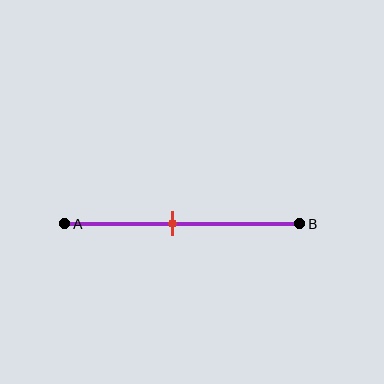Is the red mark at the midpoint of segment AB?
No, the mark is at about 45% from A, not at the 50% midpoint.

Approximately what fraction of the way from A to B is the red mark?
The red mark is approximately 45% of the way from A to B.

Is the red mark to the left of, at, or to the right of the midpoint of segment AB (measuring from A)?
The red mark is to the left of the midpoint of segment AB.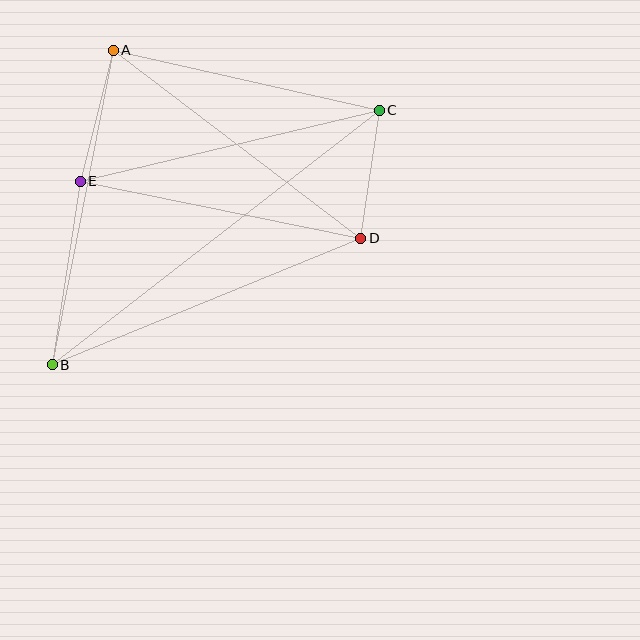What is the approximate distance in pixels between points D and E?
The distance between D and E is approximately 286 pixels.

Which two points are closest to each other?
Points C and D are closest to each other.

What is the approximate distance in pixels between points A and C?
The distance between A and C is approximately 273 pixels.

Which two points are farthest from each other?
Points B and C are farthest from each other.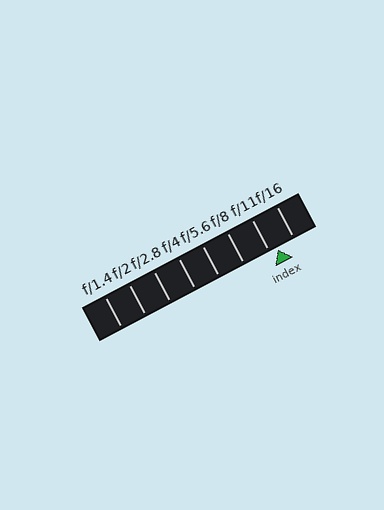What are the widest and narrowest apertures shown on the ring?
The widest aperture shown is f/1.4 and the narrowest is f/16.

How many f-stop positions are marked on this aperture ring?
There are 8 f-stop positions marked.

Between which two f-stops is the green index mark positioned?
The index mark is between f/11 and f/16.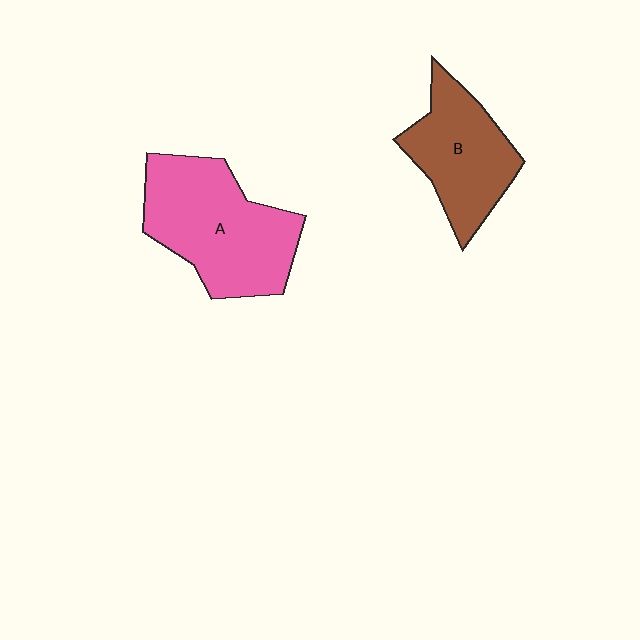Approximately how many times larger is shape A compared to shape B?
Approximately 1.4 times.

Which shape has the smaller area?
Shape B (brown).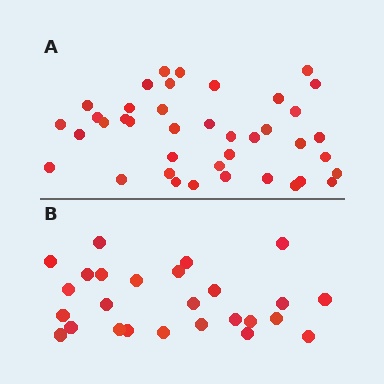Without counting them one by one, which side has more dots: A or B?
Region A (the top region) has more dots.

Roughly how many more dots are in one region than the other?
Region A has approximately 15 more dots than region B.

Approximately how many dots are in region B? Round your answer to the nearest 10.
About 30 dots. (The exact count is 26, which rounds to 30.)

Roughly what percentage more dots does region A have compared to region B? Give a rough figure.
About 55% more.